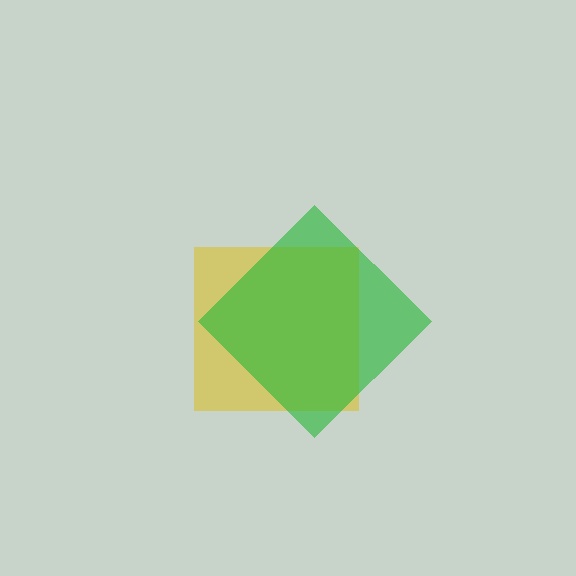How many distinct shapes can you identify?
There are 2 distinct shapes: a yellow square, a green diamond.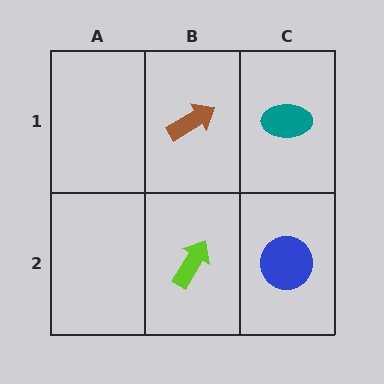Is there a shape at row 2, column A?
No, that cell is empty.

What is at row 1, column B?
A brown arrow.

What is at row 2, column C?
A blue circle.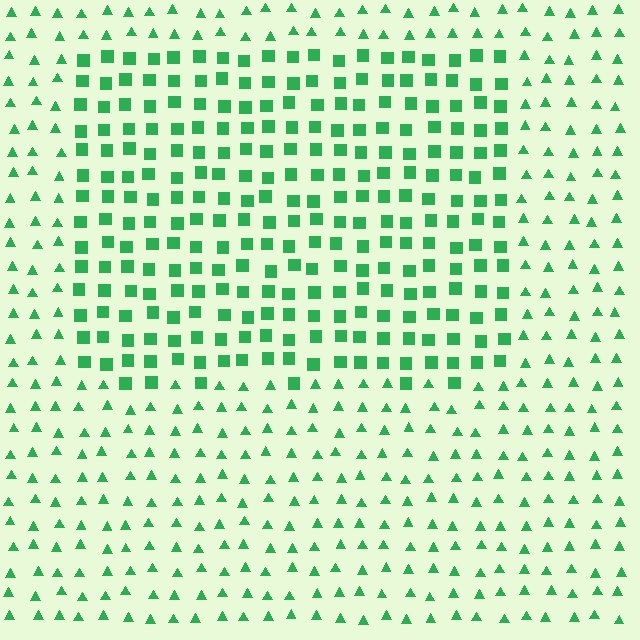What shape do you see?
I see a rectangle.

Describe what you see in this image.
The image is filled with small green elements arranged in a uniform grid. A rectangle-shaped region contains squares, while the surrounding area contains triangles. The boundary is defined purely by the change in element shape.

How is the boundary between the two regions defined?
The boundary is defined by a change in element shape: squares inside vs. triangles outside. All elements share the same color and spacing.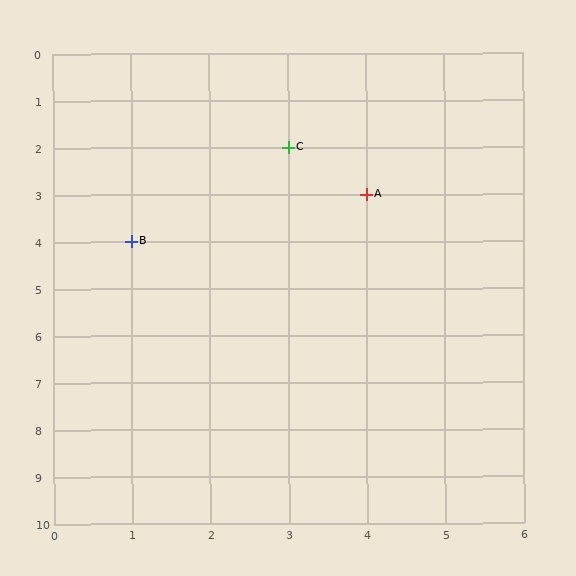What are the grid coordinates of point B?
Point B is at grid coordinates (1, 4).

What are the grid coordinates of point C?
Point C is at grid coordinates (3, 2).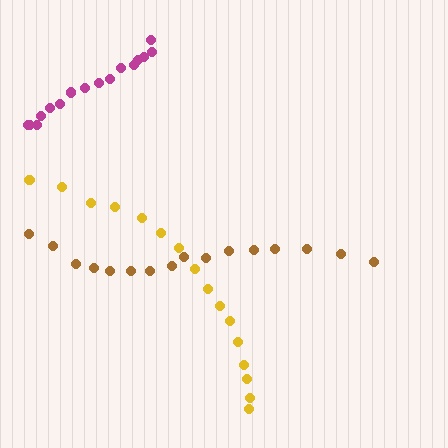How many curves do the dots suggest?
There are 3 distinct paths.